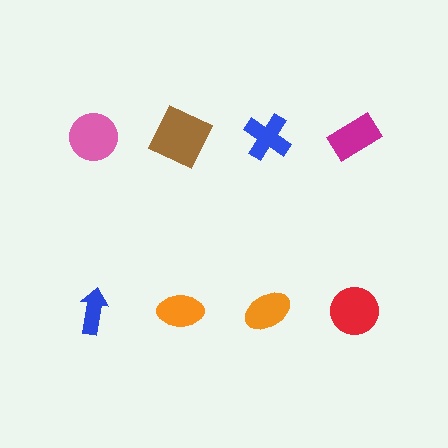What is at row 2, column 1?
A blue arrow.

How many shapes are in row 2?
4 shapes.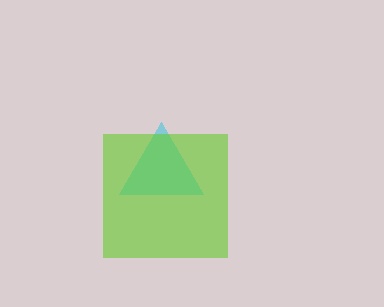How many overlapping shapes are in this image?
There are 2 overlapping shapes in the image.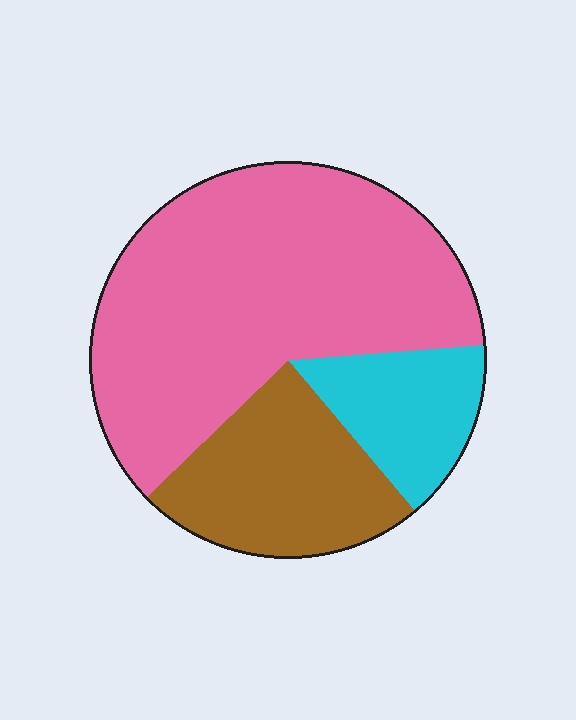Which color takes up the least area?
Cyan, at roughly 15%.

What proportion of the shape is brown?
Brown takes up about one quarter (1/4) of the shape.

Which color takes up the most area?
Pink, at roughly 60%.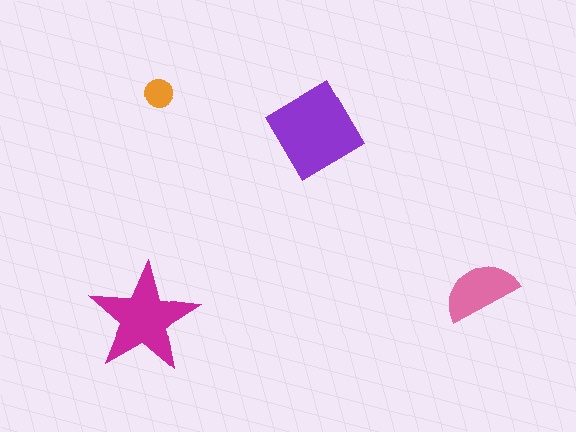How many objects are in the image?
There are 4 objects in the image.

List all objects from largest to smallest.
The purple diamond, the magenta star, the pink semicircle, the orange circle.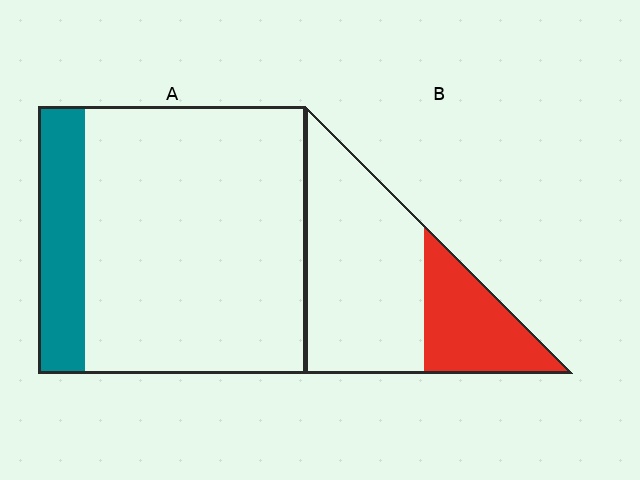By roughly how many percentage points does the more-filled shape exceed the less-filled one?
By roughly 15 percentage points (B over A).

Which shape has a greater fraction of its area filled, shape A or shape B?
Shape B.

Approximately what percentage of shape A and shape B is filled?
A is approximately 20% and B is approximately 30%.